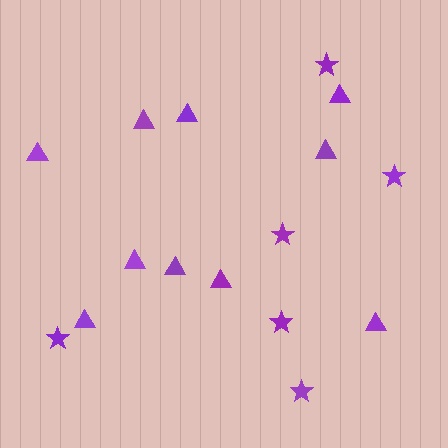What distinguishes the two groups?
There are 2 groups: one group of triangles (10) and one group of stars (6).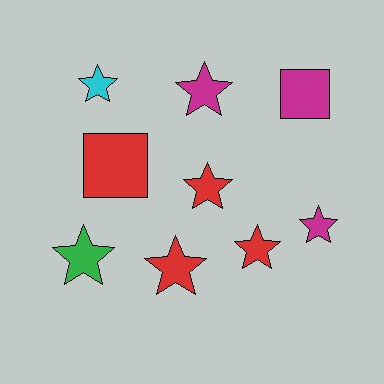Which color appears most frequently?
Red, with 4 objects.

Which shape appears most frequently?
Star, with 7 objects.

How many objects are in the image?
There are 9 objects.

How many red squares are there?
There is 1 red square.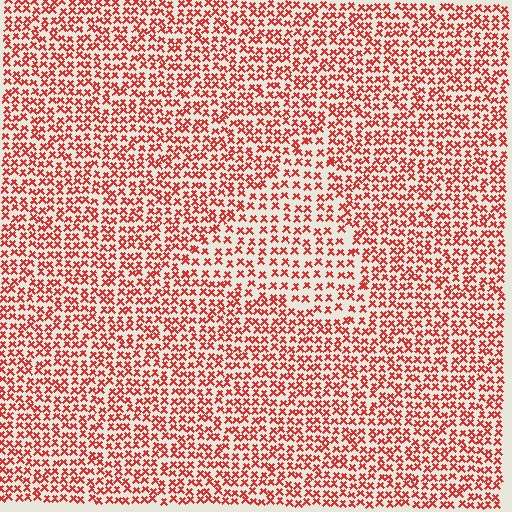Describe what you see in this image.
The image contains small red elements arranged at two different densities. A triangle-shaped region is visible where the elements are less densely packed than the surrounding area.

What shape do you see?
I see a triangle.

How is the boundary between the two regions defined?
The boundary is defined by a change in element density (approximately 1.5x ratio). All elements are the same color, size, and shape.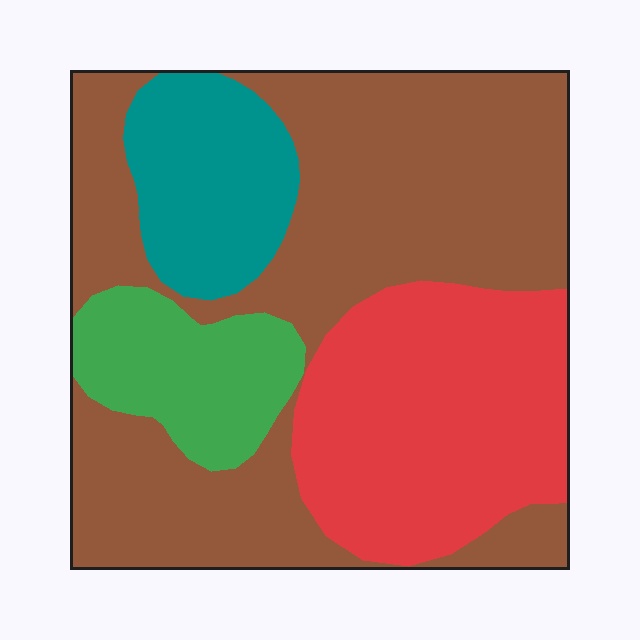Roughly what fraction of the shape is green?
Green takes up about one eighth (1/8) of the shape.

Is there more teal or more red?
Red.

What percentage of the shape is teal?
Teal covers roughly 10% of the shape.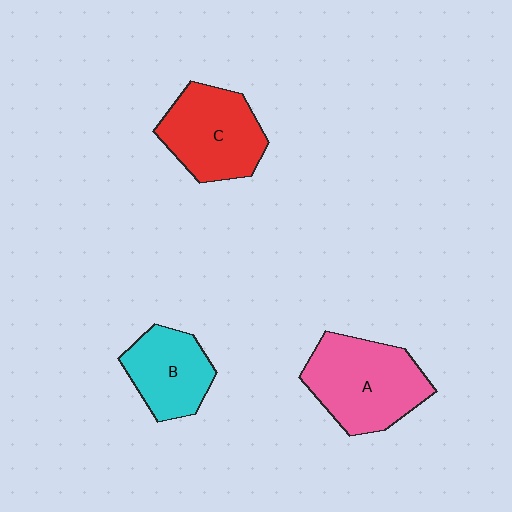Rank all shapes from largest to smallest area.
From largest to smallest: A (pink), C (red), B (cyan).